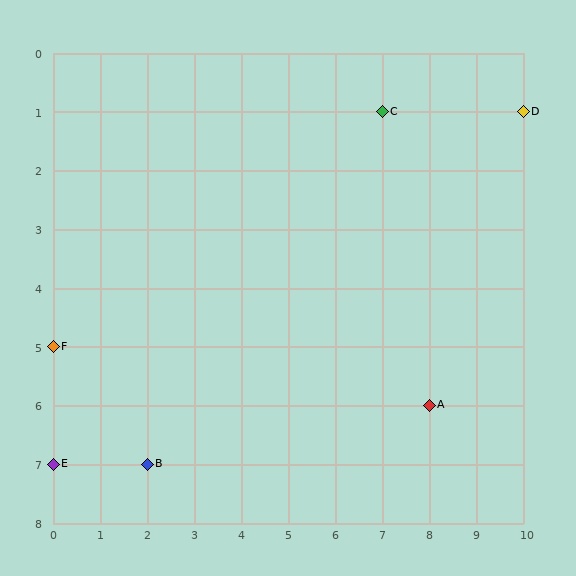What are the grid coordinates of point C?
Point C is at grid coordinates (7, 1).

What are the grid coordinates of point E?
Point E is at grid coordinates (0, 7).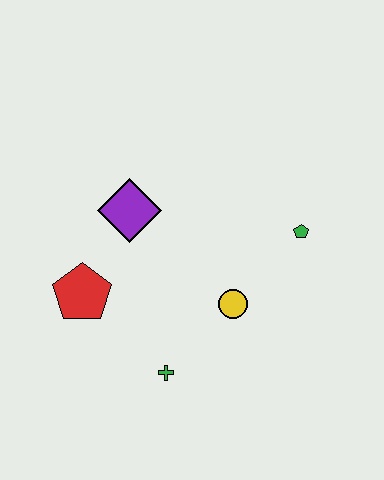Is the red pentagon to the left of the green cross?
Yes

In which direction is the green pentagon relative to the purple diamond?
The green pentagon is to the right of the purple diamond.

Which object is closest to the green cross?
The yellow circle is closest to the green cross.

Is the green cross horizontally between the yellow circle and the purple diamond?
Yes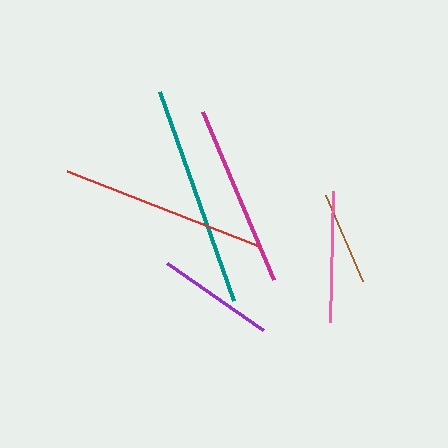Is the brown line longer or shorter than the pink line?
The pink line is longer than the brown line.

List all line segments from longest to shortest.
From longest to shortest: teal, red, magenta, pink, purple, brown.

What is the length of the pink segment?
The pink segment is approximately 131 pixels long.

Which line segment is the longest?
The teal line is the longest at approximately 222 pixels.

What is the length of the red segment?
The red segment is approximately 206 pixels long.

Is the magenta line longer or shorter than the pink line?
The magenta line is longer than the pink line.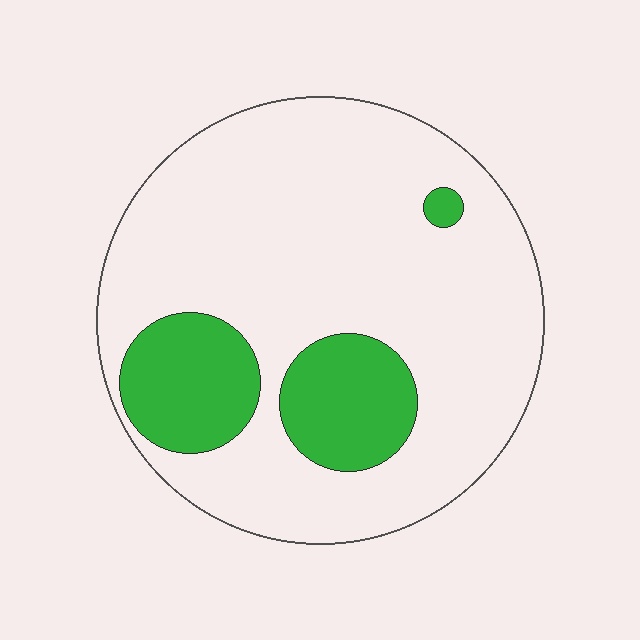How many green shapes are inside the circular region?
3.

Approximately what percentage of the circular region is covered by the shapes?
Approximately 20%.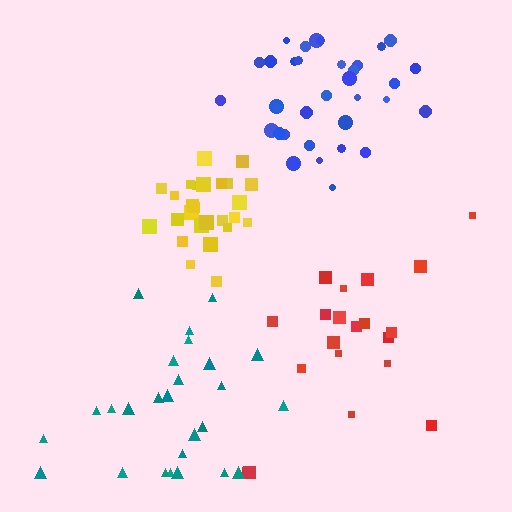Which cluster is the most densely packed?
Yellow.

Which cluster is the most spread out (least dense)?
Teal.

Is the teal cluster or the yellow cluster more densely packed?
Yellow.